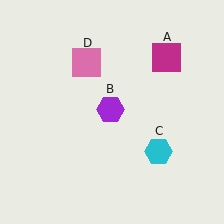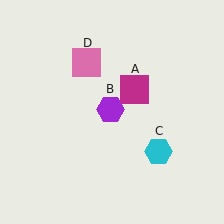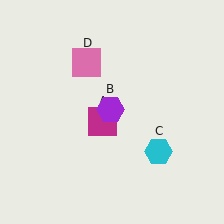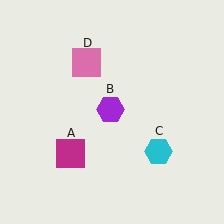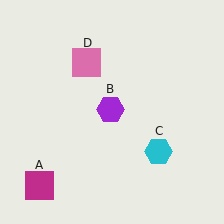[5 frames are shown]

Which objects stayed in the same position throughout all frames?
Purple hexagon (object B) and cyan hexagon (object C) and pink square (object D) remained stationary.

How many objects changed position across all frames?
1 object changed position: magenta square (object A).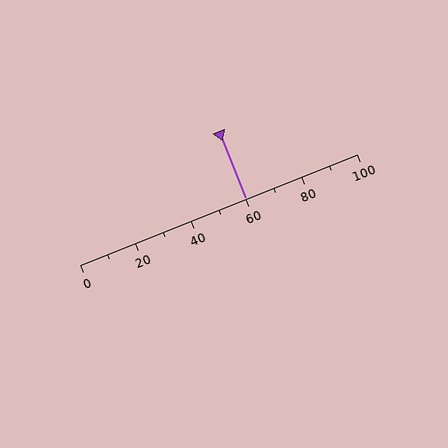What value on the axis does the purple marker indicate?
The marker indicates approximately 60.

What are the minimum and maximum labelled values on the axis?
The axis runs from 0 to 100.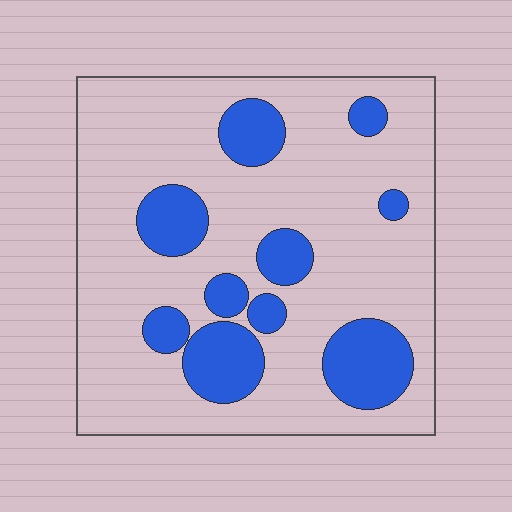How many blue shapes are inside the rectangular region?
10.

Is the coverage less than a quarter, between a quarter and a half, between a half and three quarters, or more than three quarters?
Less than a quarter.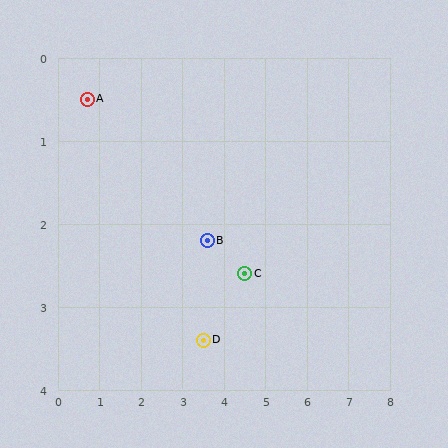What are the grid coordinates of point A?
Point A is at approximately (0.7, 0.5).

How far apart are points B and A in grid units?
Points B and A are about 3.4 grid units apart.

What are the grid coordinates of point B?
Point B is at approximately (3.6, 2.2).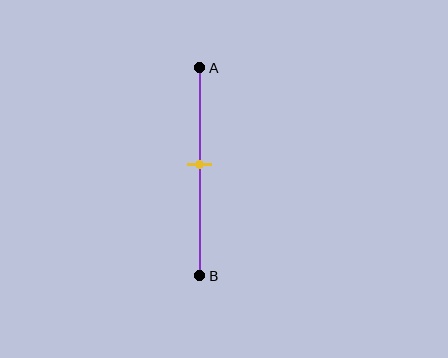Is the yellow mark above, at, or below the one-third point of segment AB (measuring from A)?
The yellow mark is below the one-third point of segment AB.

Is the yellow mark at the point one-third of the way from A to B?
No, the mark is at about 45% from A, not at the 33% one-third point.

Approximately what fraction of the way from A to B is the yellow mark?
The yellow mark is approximately 45% of the way from A to B.